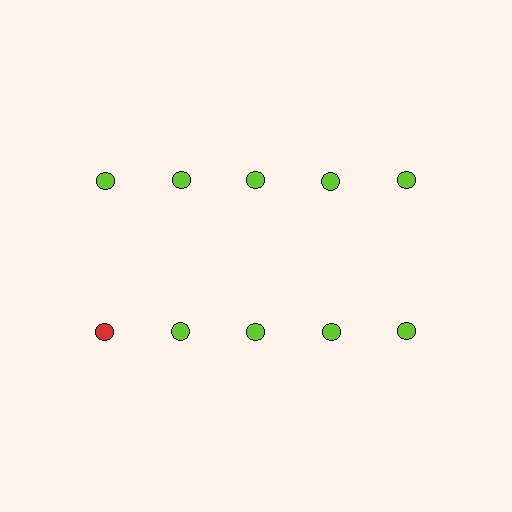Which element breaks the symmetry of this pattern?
The red circle in the second row, leftmost column breaks the symmetry. All other shapes are lime circles.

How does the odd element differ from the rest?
It has a different color: red instead of lime.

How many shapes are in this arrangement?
There are 10 shapes arranged in a grid pattern.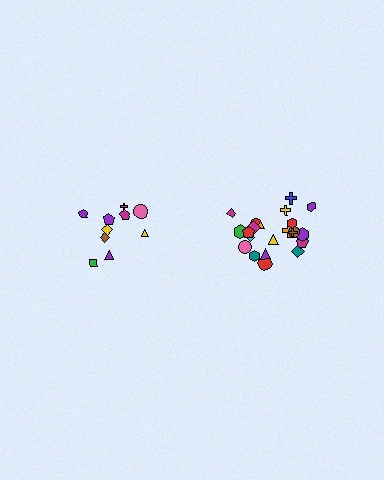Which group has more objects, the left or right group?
The right group.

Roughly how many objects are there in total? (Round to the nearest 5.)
Roughly 30 objects in total.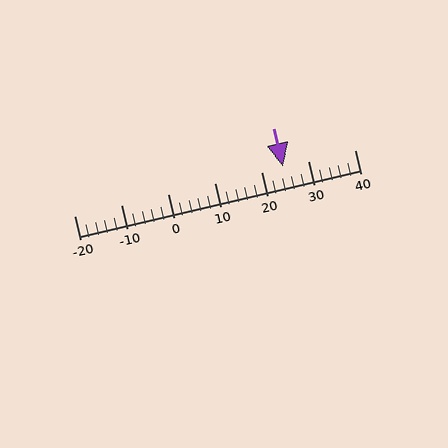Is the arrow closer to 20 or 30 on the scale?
The arrow is closer to 20.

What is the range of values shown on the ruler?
The ruler shows values from -20 to 40.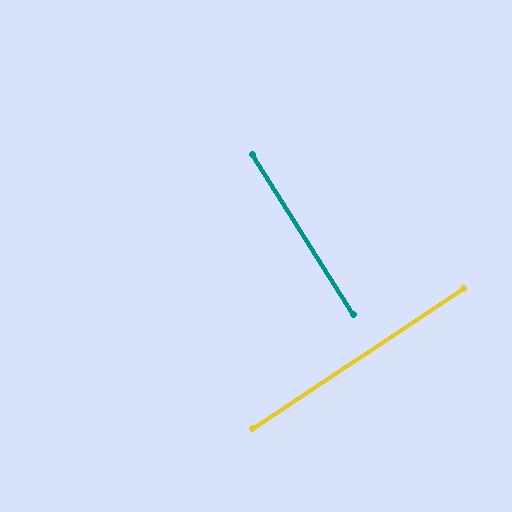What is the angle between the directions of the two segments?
Approximately 89 degrees.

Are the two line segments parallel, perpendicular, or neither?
Perpendicular — they meet at approximately 89°.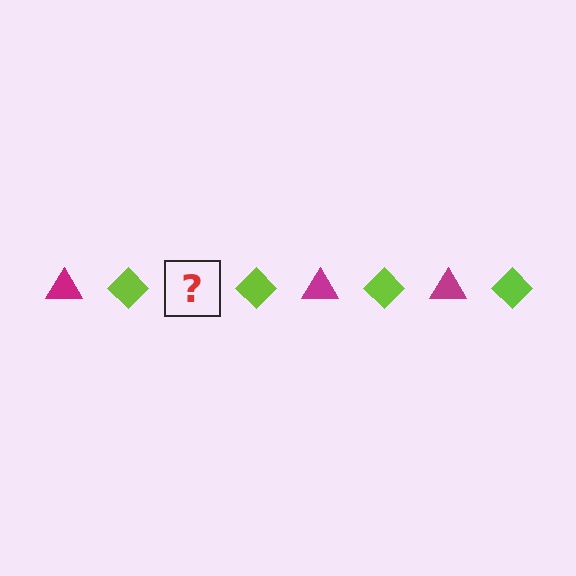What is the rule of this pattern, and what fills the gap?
The rule is that the pattern alternates between magenta triangle and lime diamond. The gap should be filled with a magenta triangle.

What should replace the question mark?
The question mark should be replaced with a magenta triangle.